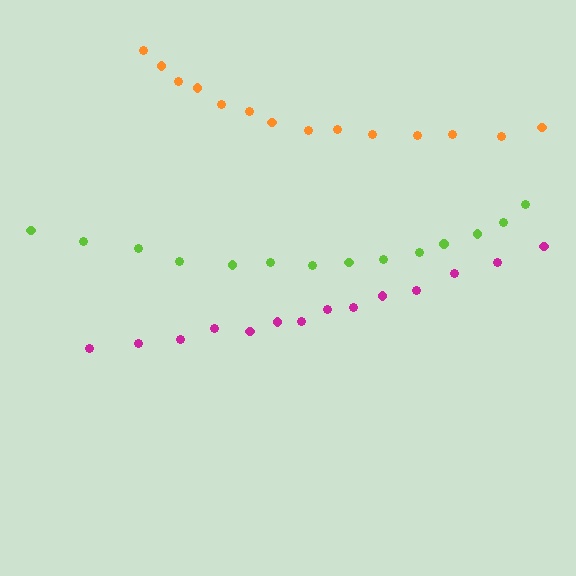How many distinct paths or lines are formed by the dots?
There are 3 distinct paths.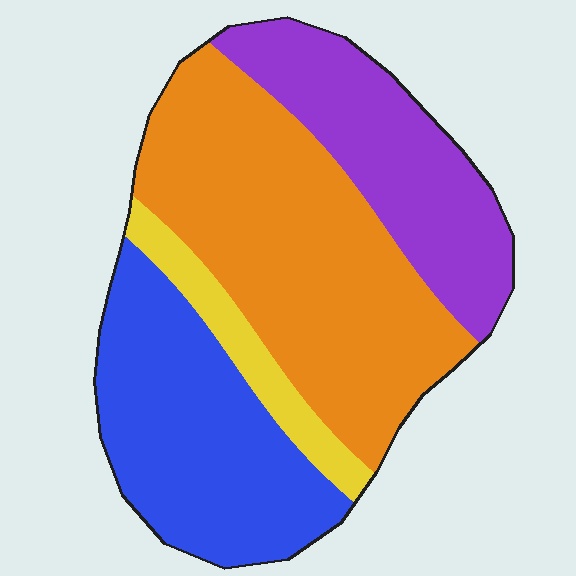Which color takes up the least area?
Yellow, at roughly 10%.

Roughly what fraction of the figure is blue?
Blue covers 28% of the figure.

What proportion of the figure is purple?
Purple takes up about one quarter (1/4) of the figure.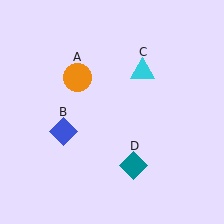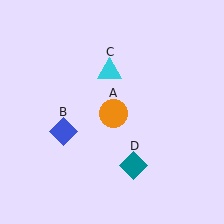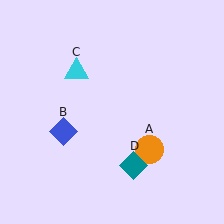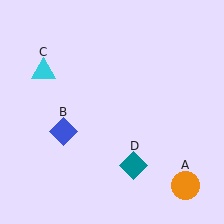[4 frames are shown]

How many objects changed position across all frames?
2 objects changed position: orange circle (object A), cyan triangle (object C).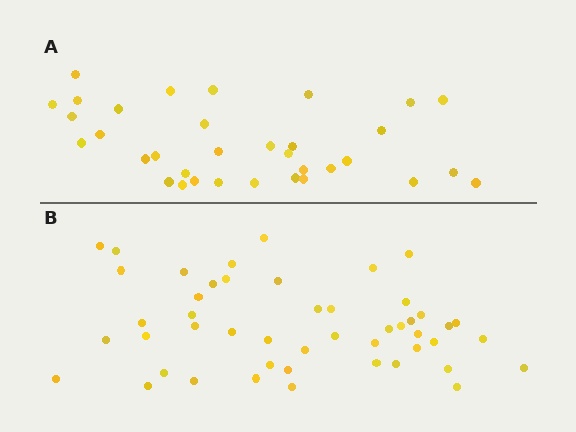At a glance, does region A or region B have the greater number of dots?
Region B (the bottom region) has more dots.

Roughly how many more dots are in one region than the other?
Region B has approximately 15 more dots than region A.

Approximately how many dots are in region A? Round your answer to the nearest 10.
About 30 dots. (The exact count is 34, which rounds to 30.)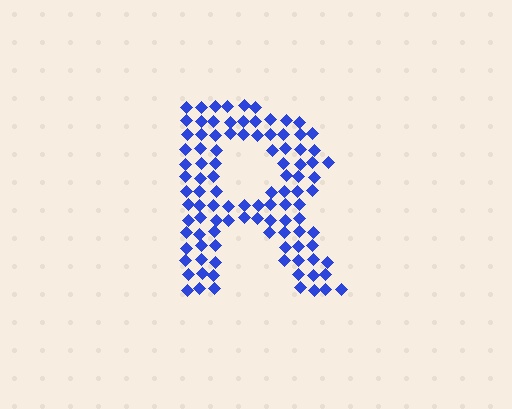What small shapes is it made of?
It is made of small diamonds.